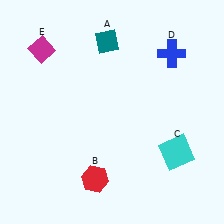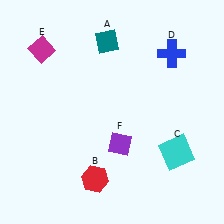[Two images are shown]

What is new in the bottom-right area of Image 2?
A purple diamond (F) was added in the bottom-right area of Image 2.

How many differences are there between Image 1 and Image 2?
There is 1 difference between the two images.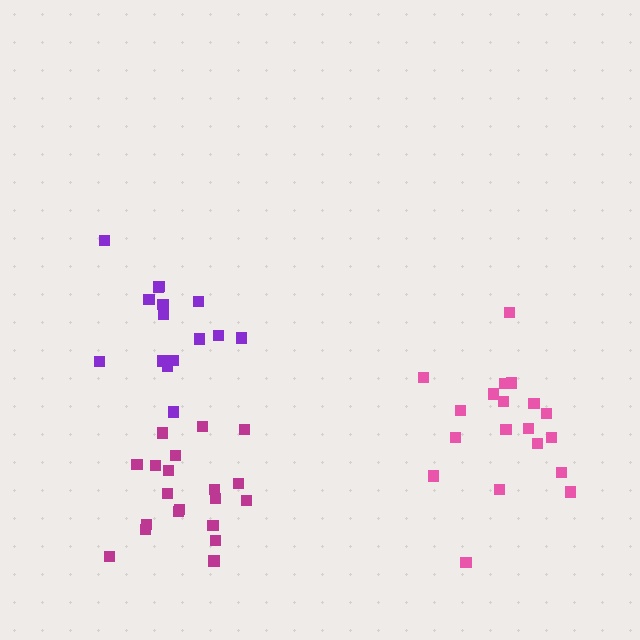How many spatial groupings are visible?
There are 3 spatial groupings.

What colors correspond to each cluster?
The clusters are colored: pink, purple, magenta.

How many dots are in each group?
Group 1: 19 dots, Group 2: 15 dots, Group 3: 20 dots (54 total).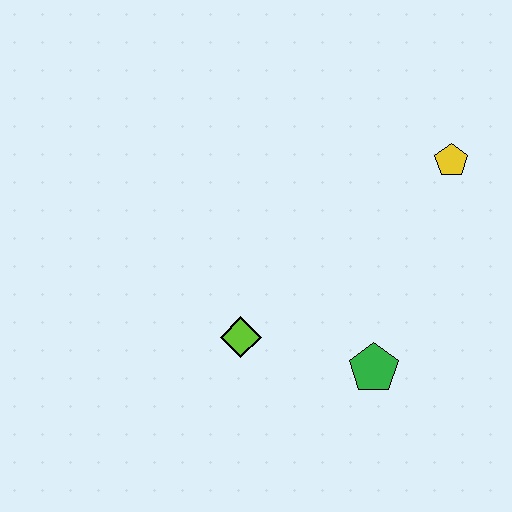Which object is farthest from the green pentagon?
The yellow pentagon is farthest from the green pentagon.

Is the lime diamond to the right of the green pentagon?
No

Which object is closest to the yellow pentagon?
The green pentagon is closest to the yellow pentagon.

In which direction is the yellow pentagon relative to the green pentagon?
The yellow pentagon is above the green pentagon.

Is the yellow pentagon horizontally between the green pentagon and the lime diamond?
No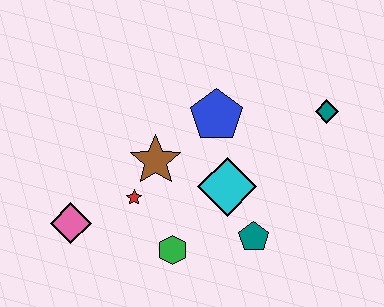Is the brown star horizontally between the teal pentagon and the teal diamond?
No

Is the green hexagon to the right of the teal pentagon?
No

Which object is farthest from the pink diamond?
The teal diamond is farthest from the pink diamond.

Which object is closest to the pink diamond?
The red star is closest to the pink diamond.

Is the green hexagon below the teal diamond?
Yes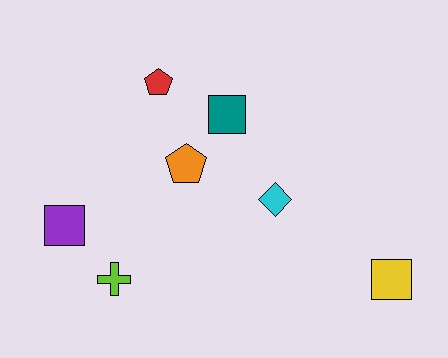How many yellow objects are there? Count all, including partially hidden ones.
There is 1 yellow object.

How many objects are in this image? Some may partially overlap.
There are 7 objects.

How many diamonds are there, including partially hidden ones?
There is 1 diamond.